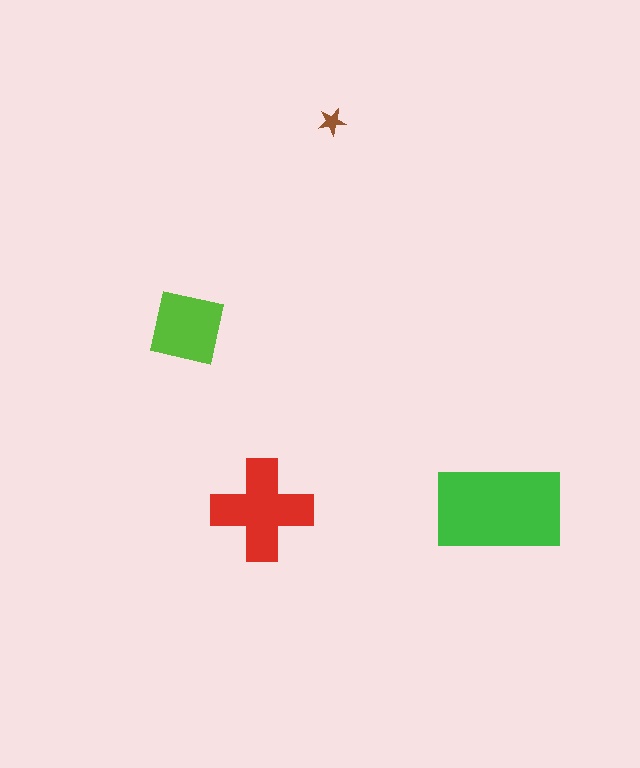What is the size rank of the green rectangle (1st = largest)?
1st.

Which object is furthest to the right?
The green rectangle is rightmost.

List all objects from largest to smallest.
The green rectangle, the red cross, the lime square, the brown star.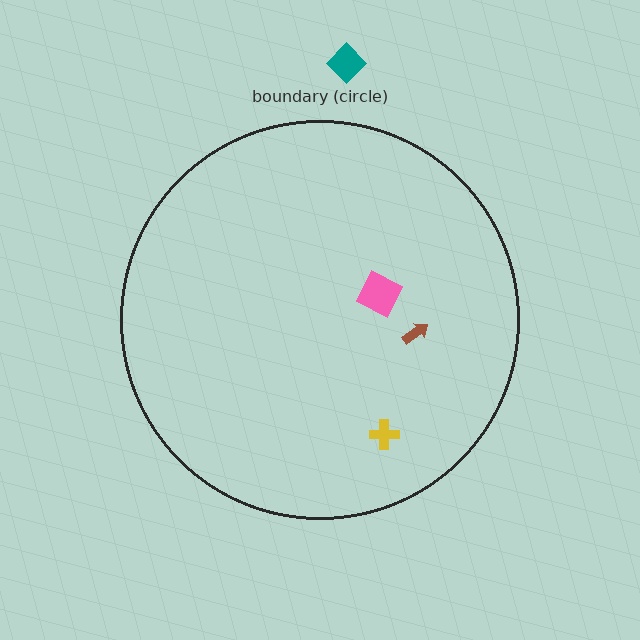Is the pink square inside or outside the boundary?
Inside.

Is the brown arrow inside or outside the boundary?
Inside.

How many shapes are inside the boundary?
3 inside, 1 outside.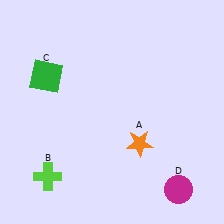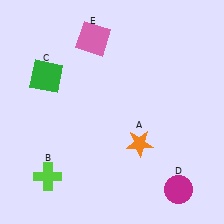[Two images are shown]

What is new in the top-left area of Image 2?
A pink square (E) was added in the top-left area of Image 2.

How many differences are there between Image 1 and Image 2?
There is 1 difference between the two images.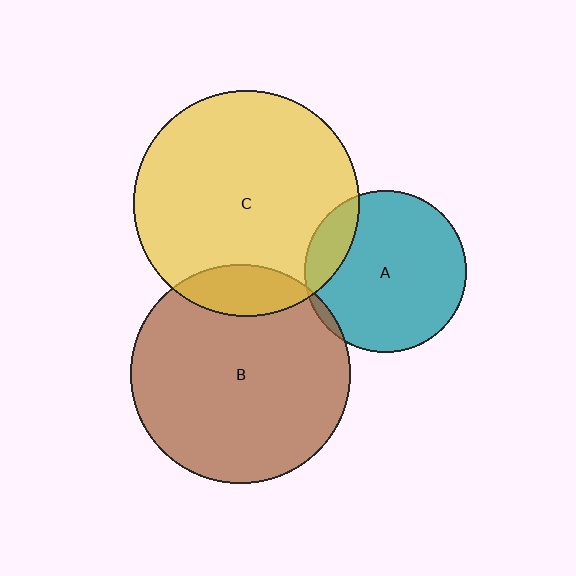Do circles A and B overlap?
Yes.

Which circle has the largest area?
Circle C (yellow).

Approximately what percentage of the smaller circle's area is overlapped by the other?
Approximately 5%.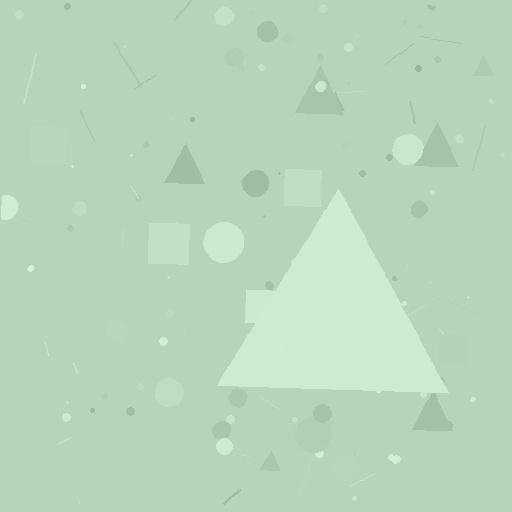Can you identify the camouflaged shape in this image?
The camouflaged shape is a triangle.